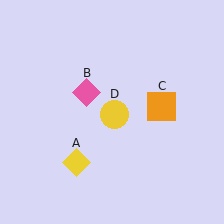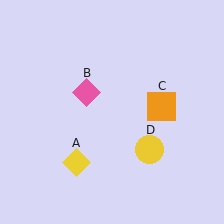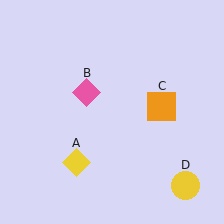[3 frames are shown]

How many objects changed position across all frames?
1 object changed position: yellow circle (object D).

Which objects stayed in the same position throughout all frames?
Yellow diamond (object A) and pink diamond (object B) and orange square (object C) remained stationary.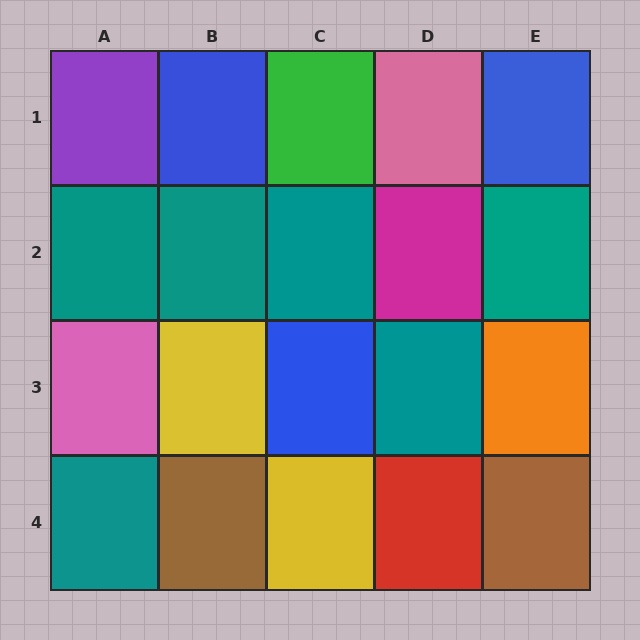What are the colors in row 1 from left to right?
Purple, blue, green, pink, blue.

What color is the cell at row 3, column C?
Blue.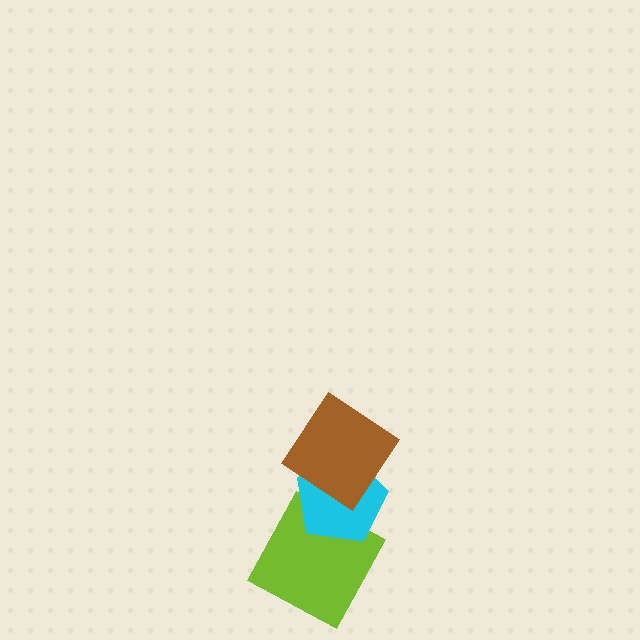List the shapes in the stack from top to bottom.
From top to bottom: the brown diamond, the cyan pentagon, the lime square.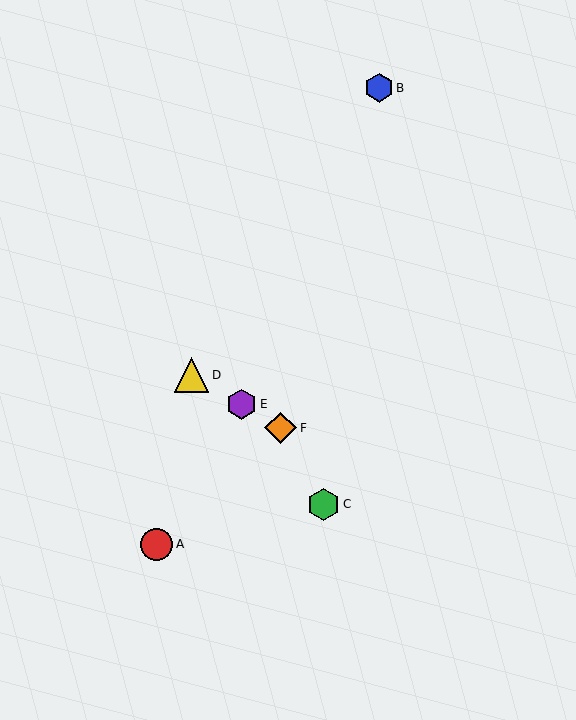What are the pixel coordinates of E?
Object E is at (241, 404).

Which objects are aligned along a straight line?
Objects D, E, F are aligned along a straight line.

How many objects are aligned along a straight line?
3 objects (D, E, F) are aligned along a straight line.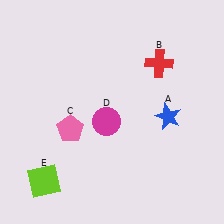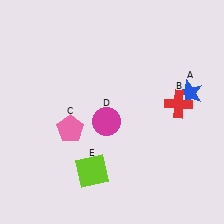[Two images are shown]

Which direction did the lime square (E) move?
The lime square (E) moved right.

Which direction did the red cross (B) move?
The red cross (B) moved down.